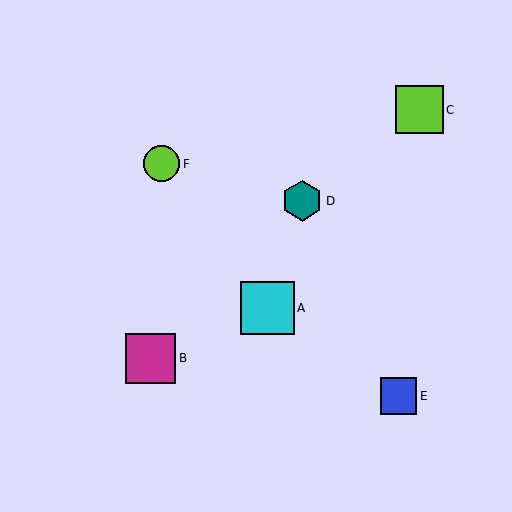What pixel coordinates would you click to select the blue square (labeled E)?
Click at (398, 396) to select the blue square E.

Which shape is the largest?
The cyan square (labeled A) is the largest.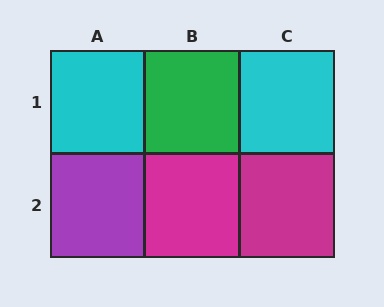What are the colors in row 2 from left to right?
Purple, magenta, magenta.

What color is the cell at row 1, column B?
Green.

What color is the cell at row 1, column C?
Cyan.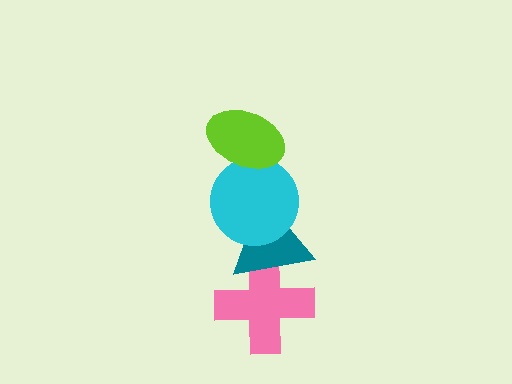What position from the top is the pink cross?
The pink cross is 4th from the top.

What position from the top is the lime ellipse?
The lime ellipse is 1st from the top.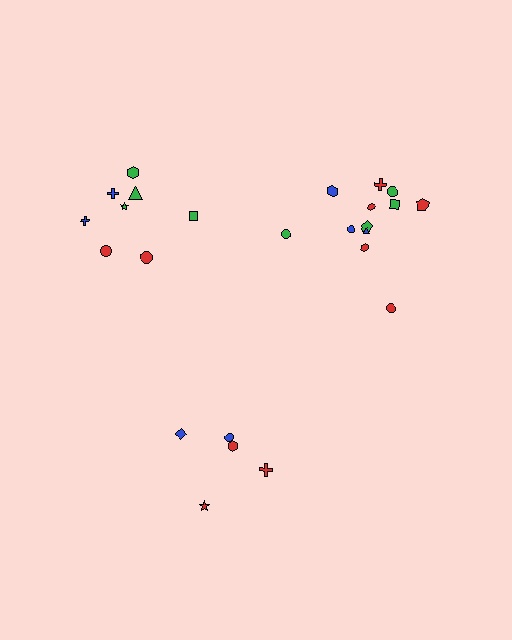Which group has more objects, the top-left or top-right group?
The top-right group.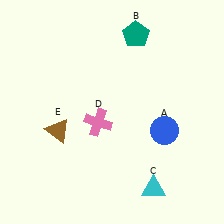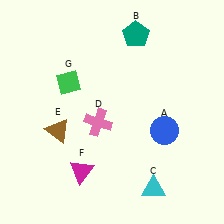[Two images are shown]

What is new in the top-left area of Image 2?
A green diamond (G) was added in the top-left area of Image 2.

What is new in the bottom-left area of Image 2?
A magenta triangle (F) was added in the bottom-left area of Image 2.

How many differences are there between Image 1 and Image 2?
There are 2 differences between the two images.